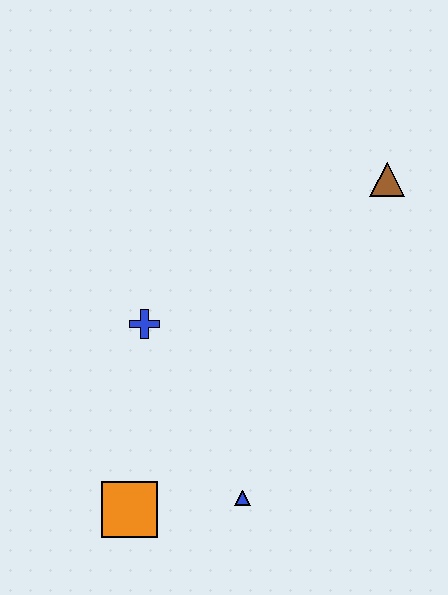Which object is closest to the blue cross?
The orange square is closest to the blue cross.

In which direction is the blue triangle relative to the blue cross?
The blue triangle is below the blue cross.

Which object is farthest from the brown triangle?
The orange square is farthest from the brown triangle.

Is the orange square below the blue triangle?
Yes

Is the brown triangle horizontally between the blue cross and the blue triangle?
No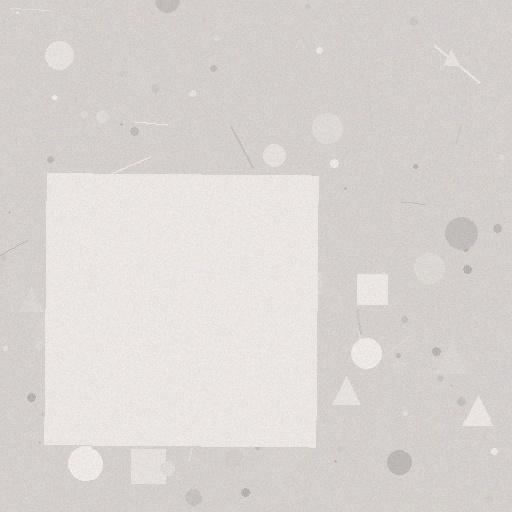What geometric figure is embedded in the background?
A square is embedded in the background.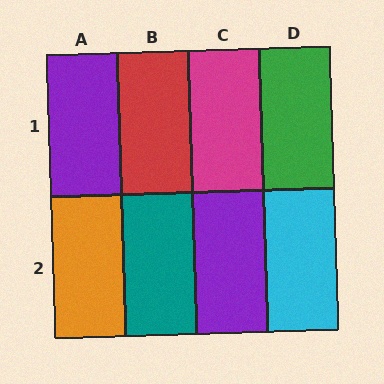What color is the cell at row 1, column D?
Green.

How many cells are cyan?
1 cell is cyan.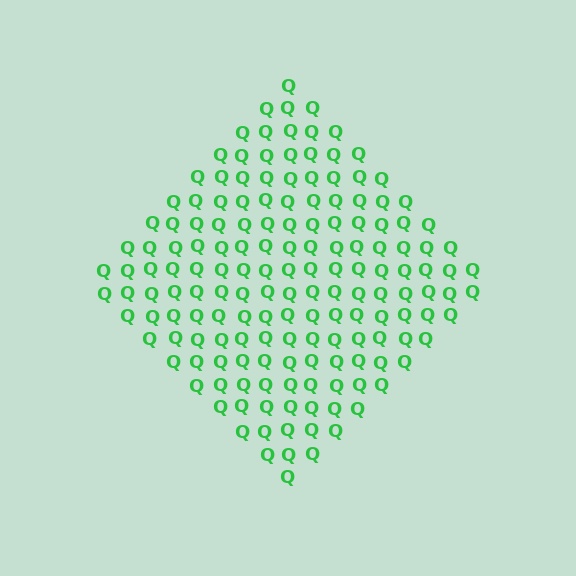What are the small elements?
The small elements are letter Q's.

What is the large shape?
The large shape is a diamond.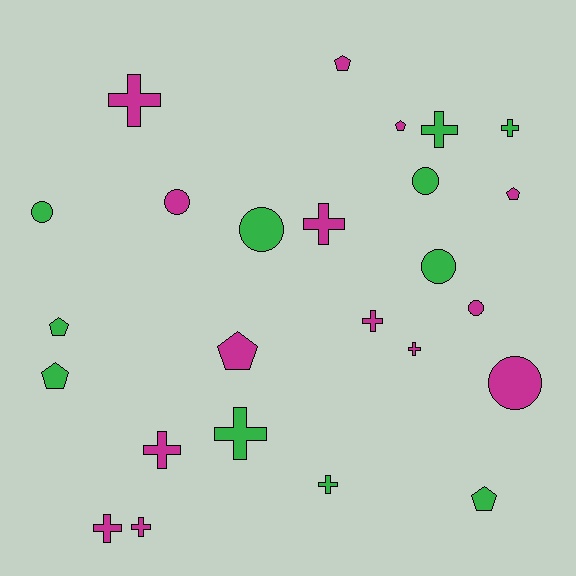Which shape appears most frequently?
Cross, with 11 objects.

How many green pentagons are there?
There are 3 green pentagons.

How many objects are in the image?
There are 25 objects.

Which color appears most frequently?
Magenta, with 14 objects.